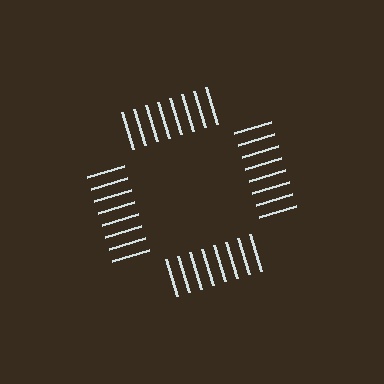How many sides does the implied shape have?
4 sides — the line-ends trace a square.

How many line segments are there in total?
32 — 8 along each of the 4 edges.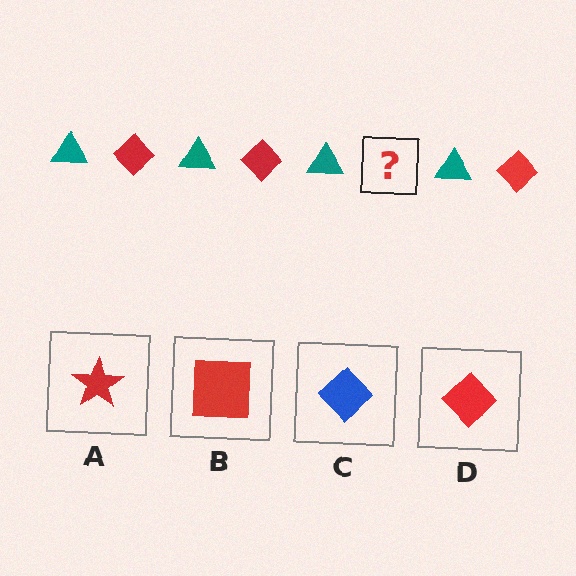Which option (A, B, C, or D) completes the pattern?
D.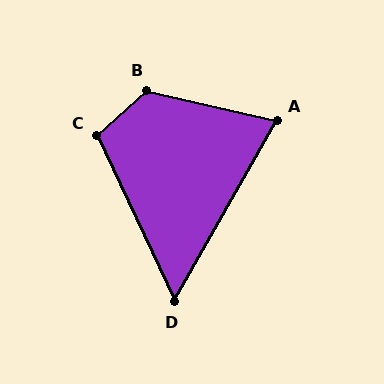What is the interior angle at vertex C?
Approximately 107 degrees (obtuse).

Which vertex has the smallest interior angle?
D, at approximately 55 degrees.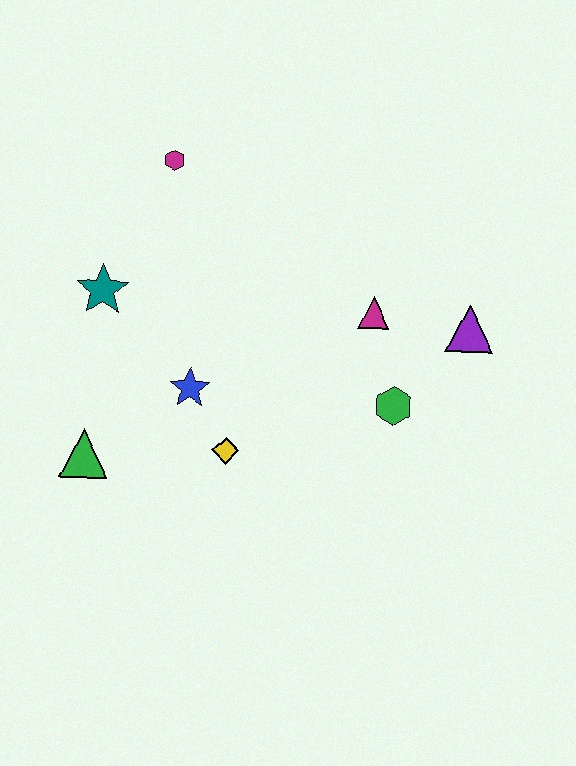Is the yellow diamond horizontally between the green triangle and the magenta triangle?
Yes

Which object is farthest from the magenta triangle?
The green triangle is farthest from the magenta triangle.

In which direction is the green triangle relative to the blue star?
The green triangle is to the left of the blue star.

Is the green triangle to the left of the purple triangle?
Yes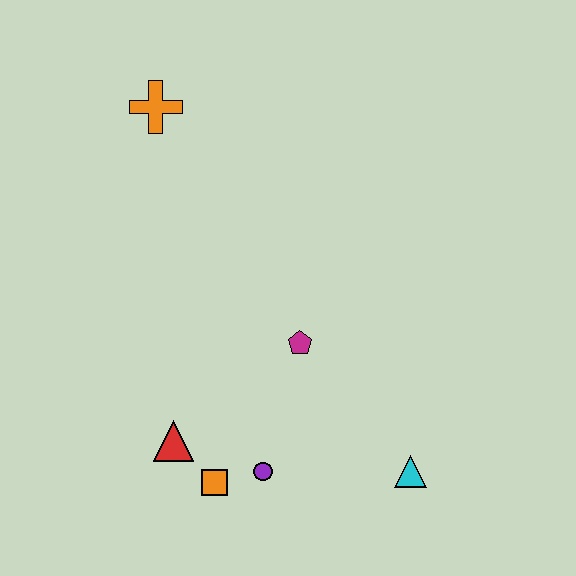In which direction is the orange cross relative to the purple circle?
The orange cross is above the purple circle.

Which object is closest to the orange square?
The purple circle is closest to the orange square.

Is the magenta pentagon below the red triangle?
No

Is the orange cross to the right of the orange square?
No